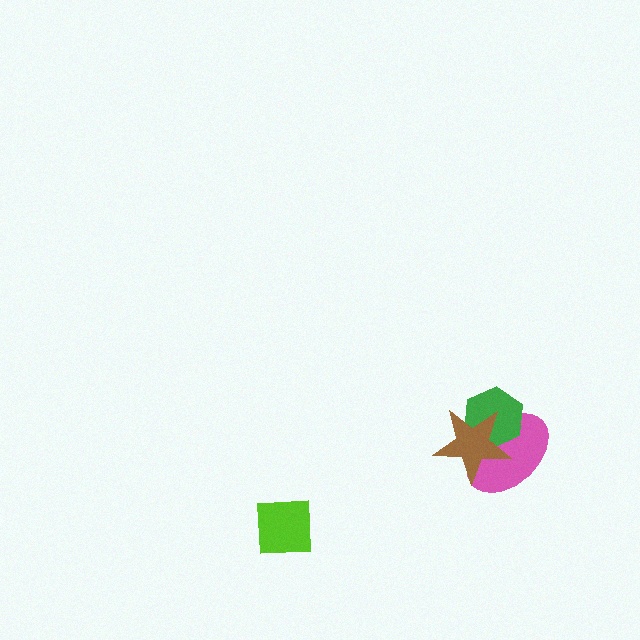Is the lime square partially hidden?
No, no other shape covers it.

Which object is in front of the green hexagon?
The brown star is in front of the green hexagon.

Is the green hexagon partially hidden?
Yes, it is partially covered by another shape.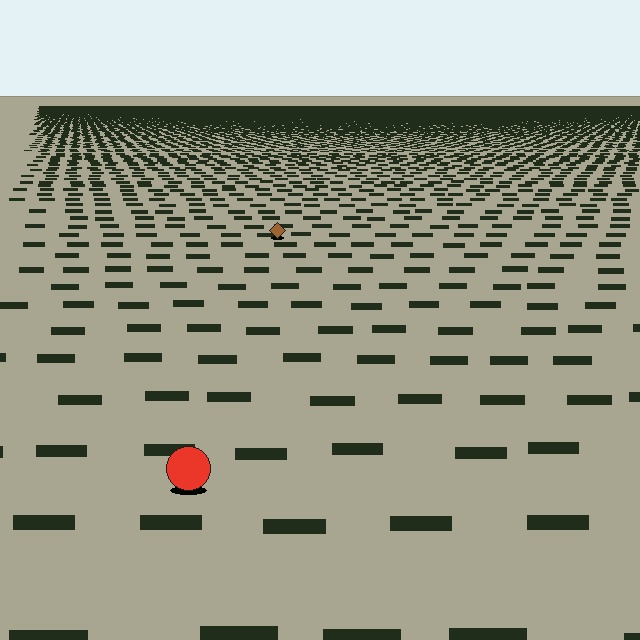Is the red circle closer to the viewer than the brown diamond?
Yes. The red circle is closer — you can tell from the texture gradient: the ground texture is coarser near it.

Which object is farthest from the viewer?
The brown diamond is farthest from the viewer. It appears smaller and the ground texture around it is denser.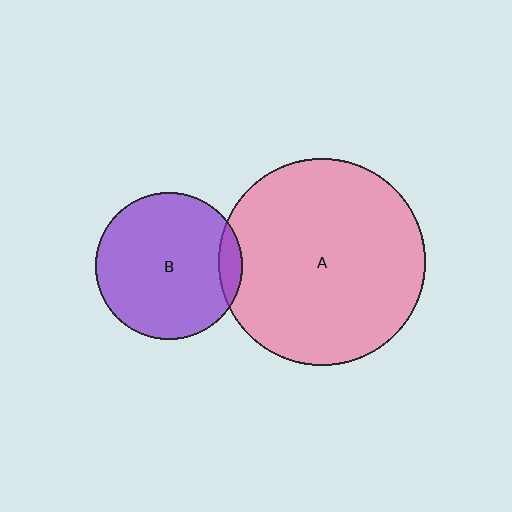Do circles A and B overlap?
Yes.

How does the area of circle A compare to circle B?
Approximately 2.0 times.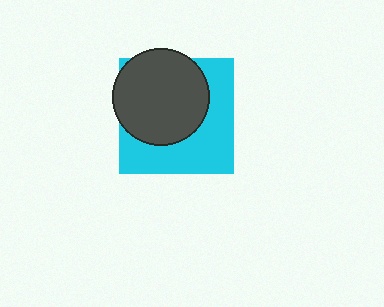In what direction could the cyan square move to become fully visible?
The cyan square could move toward the lower-right. That would shift it out from behind the dark gray circle entirely.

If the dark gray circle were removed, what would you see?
You would see the complete cyan square.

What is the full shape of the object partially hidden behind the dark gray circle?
The partially hidden object is a cyan square.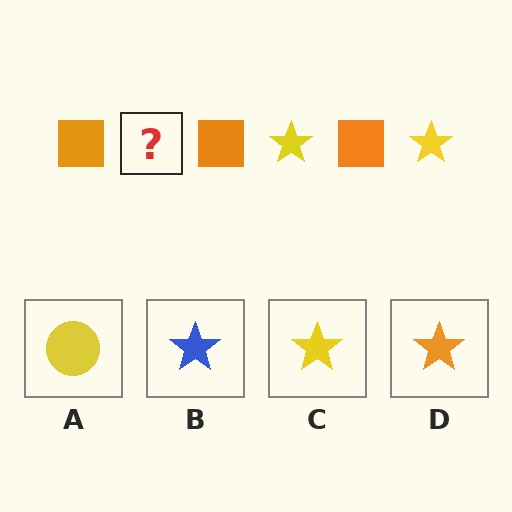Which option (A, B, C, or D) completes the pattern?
C.